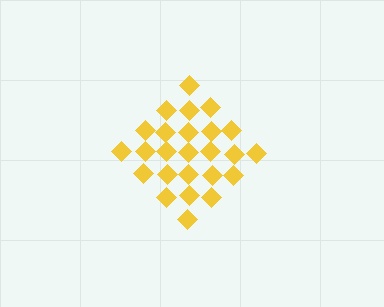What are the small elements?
The small elements are diamonds.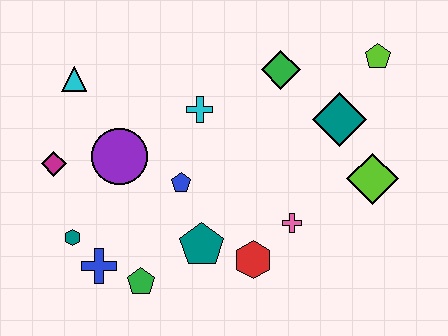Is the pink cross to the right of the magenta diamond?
Yes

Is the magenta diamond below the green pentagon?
No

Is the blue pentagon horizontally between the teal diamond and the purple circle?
Yes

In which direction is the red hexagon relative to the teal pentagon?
The red hexagon is to the right of the teal pentagon.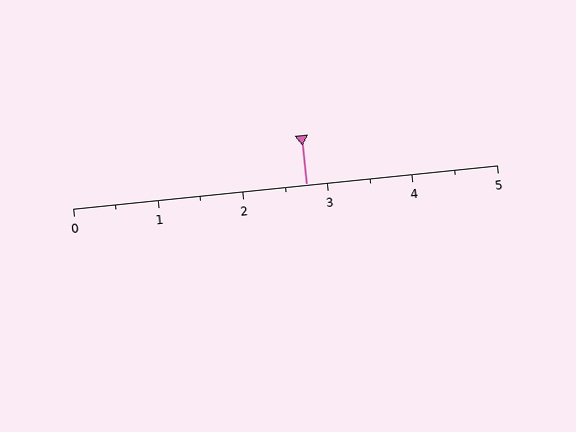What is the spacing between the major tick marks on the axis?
The major ticks are spaced 1 apart.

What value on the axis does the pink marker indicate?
The marker indicates approximately 2.8.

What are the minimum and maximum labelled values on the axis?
The axis runs from 0 to 5.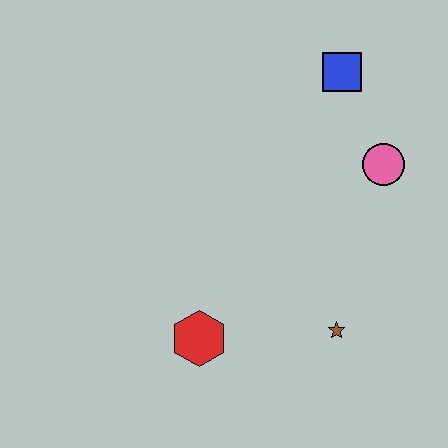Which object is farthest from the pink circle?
The red hexagon is farthest from the pink circle.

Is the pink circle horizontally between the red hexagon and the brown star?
No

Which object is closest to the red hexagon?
The brown star is closest to the red hexagon.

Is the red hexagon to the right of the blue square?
No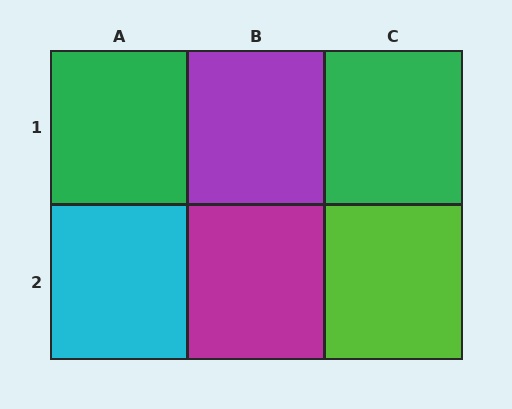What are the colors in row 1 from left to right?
Green, purple, green.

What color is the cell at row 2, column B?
Magenta.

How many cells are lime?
1 cell is lime.